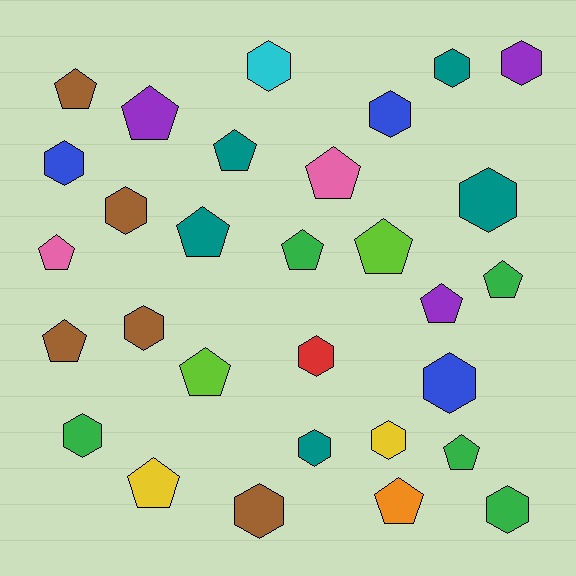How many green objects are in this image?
There are 5 green objects.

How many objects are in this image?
There are 30 objects.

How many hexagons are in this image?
There are 15 hexagons.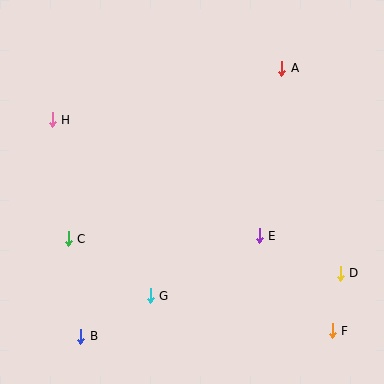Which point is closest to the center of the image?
Point E at (259, 236) is closest to the center.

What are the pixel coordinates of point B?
Point B is at (81, 336).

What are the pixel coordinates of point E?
Point E is at (259, 236).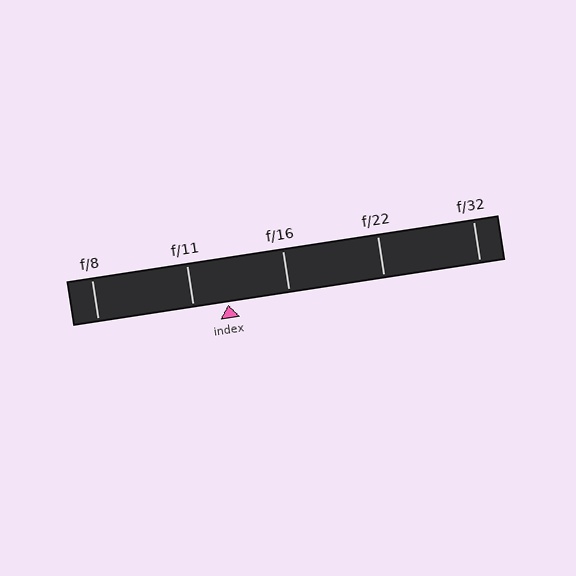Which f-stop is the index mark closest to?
The index mark is closest to f/11.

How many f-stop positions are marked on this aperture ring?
There are 5 f-stop positions marked.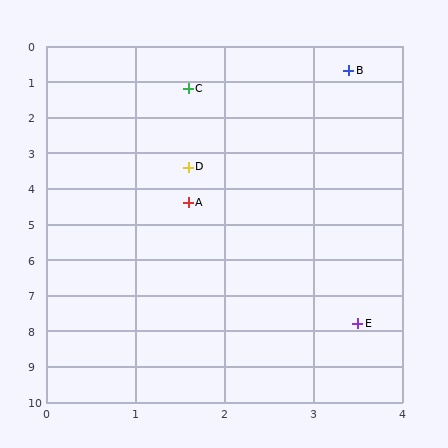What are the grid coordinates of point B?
Point B is at approximately (3.4, 0.7).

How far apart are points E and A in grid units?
Points E and A are about 3.9 grid units apart.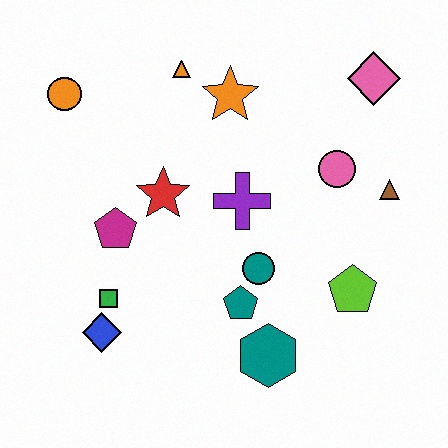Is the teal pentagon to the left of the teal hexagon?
Yes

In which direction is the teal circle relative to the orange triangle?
The teal circle is below the orange triangle.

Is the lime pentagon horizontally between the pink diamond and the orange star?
Yes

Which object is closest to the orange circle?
The orange triangle is closest to the orange circle.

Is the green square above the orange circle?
No